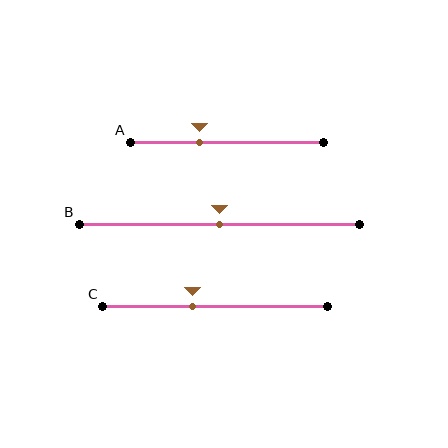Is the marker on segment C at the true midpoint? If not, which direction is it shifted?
No, the marker on segment C is shifted to the left by about 10% of the segment length.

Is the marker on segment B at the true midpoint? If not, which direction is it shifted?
Yes, the marker on segment B is at the true midpoint.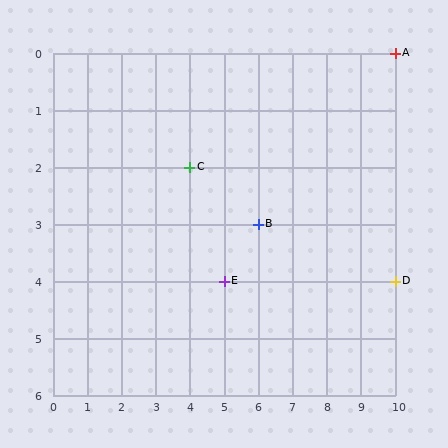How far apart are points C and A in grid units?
Points C and A are 6 columns and 2 rows apart (about 6.3 grid units diagonally).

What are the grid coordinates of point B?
Point B is at grid coordinates (6, 3).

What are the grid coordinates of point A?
Point A is at grid coordinates (10, 0).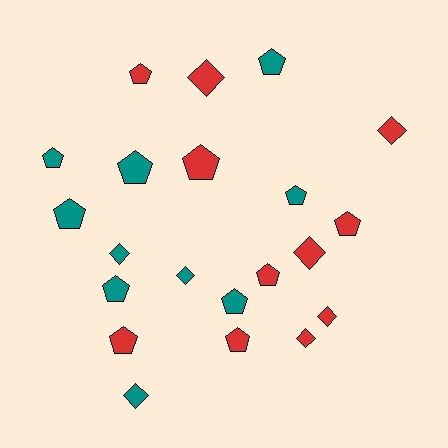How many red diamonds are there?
There are 5 red diamonds.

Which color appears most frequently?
Red, with 11 objects.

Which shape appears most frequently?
Pentagon, with 13 objects.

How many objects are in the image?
There are 21 objects.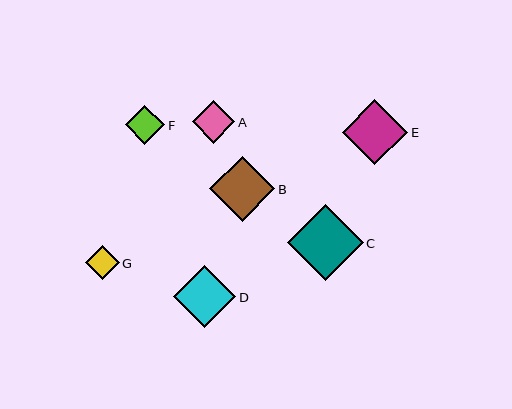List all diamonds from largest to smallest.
From largest to smallest: C, E, B, D, A, F, G.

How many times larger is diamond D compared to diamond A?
Diamond D is approximately 1.5 times the size of diamond A.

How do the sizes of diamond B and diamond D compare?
Diamond B and diamond D are approximately the same size.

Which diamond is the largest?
Diamond C is the largest with a size of approximately 76 pixels.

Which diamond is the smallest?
Diamond G is the smallest with a size of approximately 34 pixels.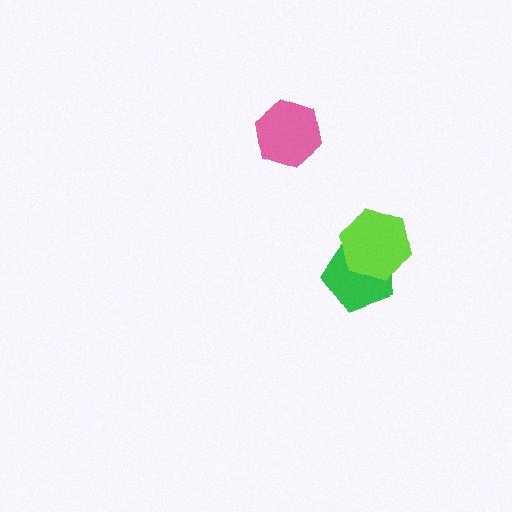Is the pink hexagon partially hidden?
No, no other shape covers it.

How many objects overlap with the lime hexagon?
1 object overlaps with the lime hexagon.